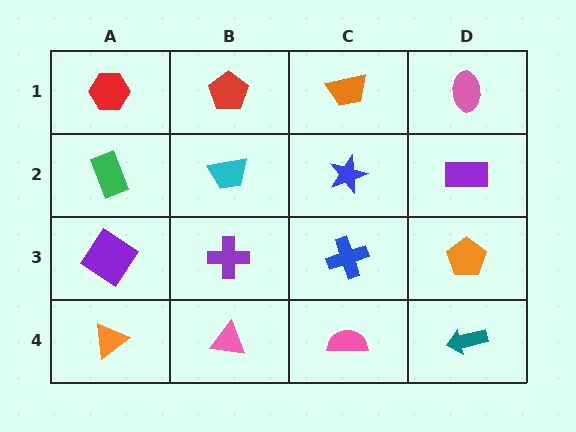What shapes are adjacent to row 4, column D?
An orange pentagon (row 3, column D), a pink semicircle (row 4, column C).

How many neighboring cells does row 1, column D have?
2.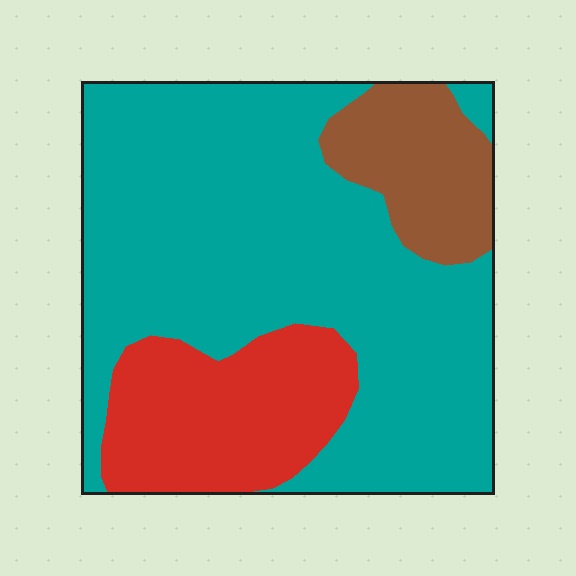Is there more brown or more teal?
Teal.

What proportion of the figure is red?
Red covers 20% of the figure.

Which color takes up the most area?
Teal, at roughly 65%.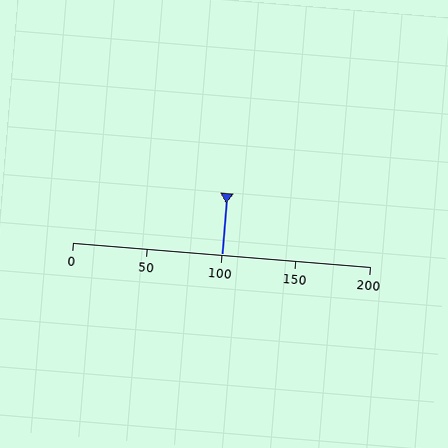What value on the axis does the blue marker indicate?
The marker indicates approximately 100.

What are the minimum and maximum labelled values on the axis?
The axis runs from 0 to 200.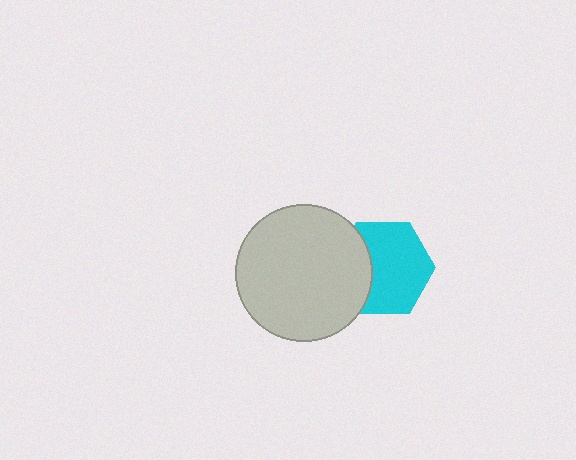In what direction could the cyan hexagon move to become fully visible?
The cyan hexagon could move right. That would shift it out from behind the light gray circle entirely.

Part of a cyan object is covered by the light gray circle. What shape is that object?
It is a hexagon.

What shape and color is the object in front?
The object in front is a light gray circle.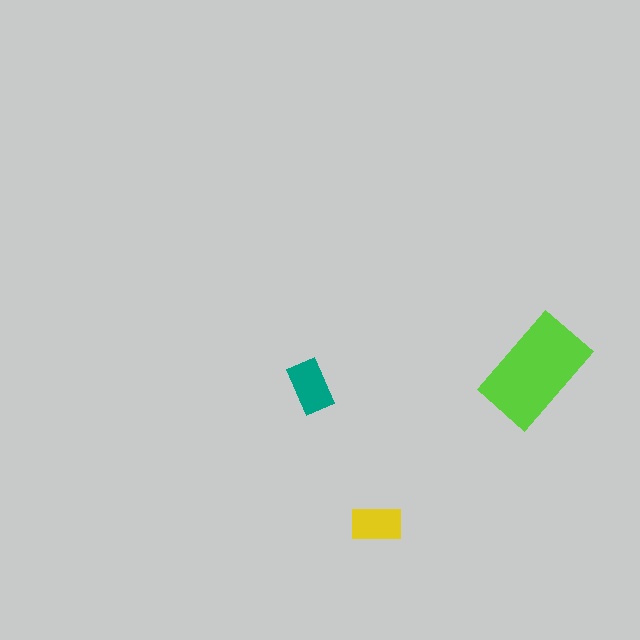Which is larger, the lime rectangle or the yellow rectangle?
The lime one.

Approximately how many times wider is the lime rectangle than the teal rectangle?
About 2 times wider.